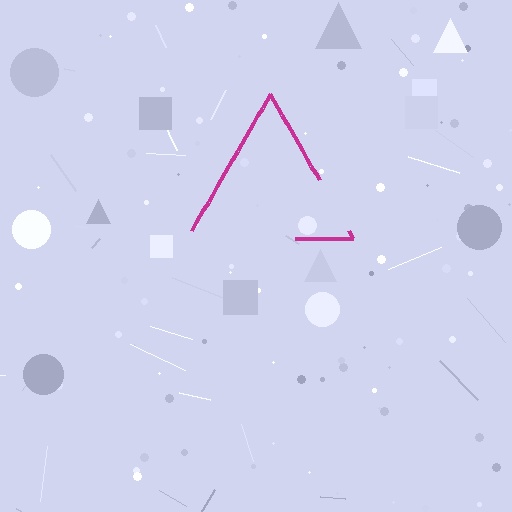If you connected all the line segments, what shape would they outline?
They would outline a triangle.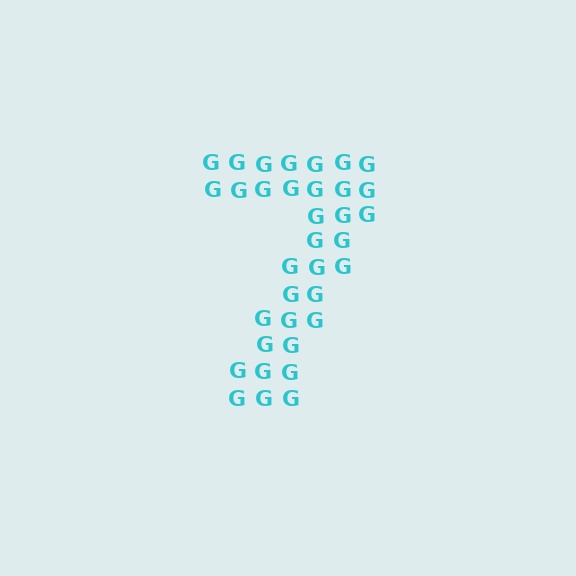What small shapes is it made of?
It is made of small letter G's.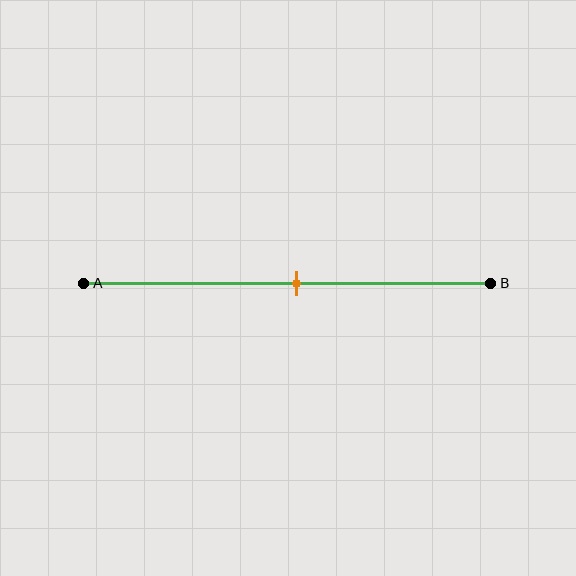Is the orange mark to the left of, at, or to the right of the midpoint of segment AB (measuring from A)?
The orange mark is approximately at the midpoint of segment AB.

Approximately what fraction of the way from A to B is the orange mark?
The orange mark is approximately 50% of the way from A to B.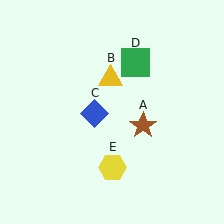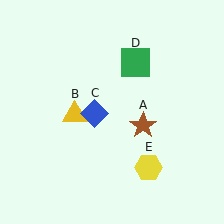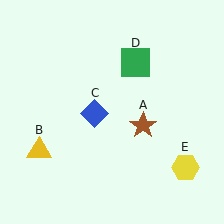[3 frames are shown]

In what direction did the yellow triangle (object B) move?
The yellow triangle (object B) moved down and to the left.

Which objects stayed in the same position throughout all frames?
Brown star (object A) and blue diamond (object C) and green square (object D) remained stationary.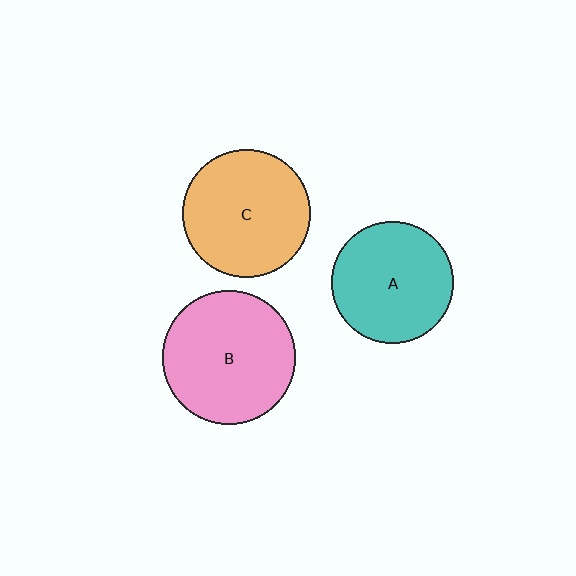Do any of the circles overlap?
No, none of the circles overlap.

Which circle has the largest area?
Circle B (pink).